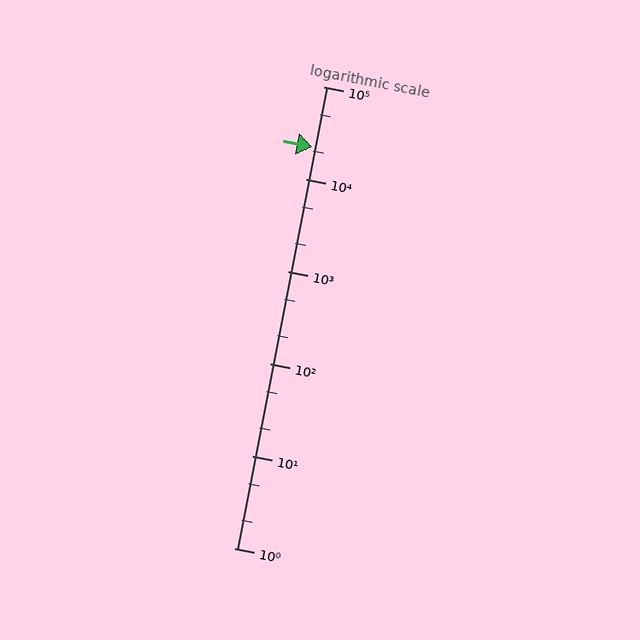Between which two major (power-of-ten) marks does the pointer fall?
The pointer is between 10000 and 100000.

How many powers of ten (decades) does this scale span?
The scale spans 5 decades, from 1 to 100000.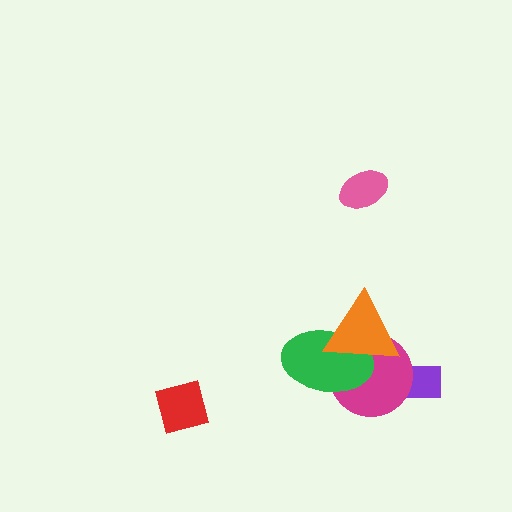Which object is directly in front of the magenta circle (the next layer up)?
The green ellipse is directly in front of the magenta circle.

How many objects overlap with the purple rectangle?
1 object overlaps with the purple rectangle.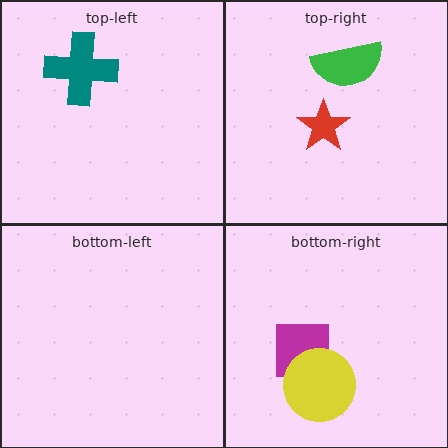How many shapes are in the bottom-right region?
2.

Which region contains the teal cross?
The top-left region.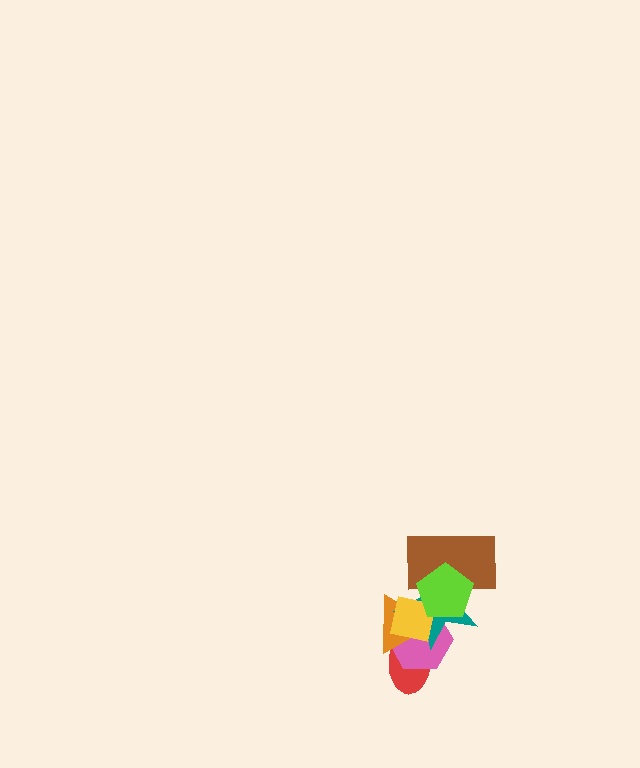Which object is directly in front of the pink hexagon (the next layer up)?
The orange triangle is directly in front of the pink hexagon.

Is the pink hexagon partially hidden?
Yes, it is partially covered by another shape.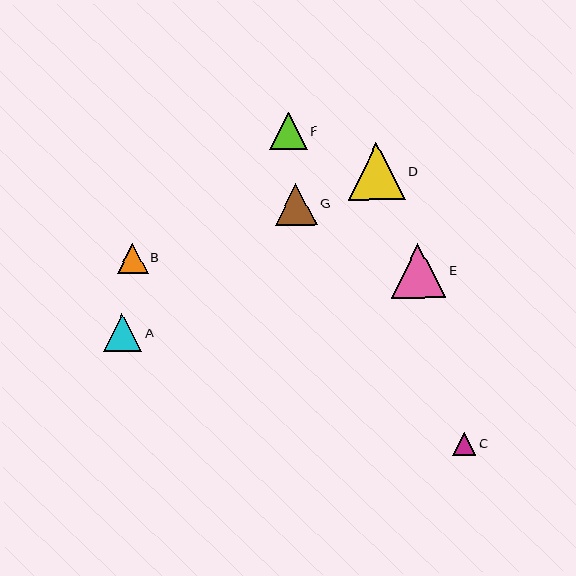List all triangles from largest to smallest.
From largest to smallest: D, E, G, A, F, B, C.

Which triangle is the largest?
Triangle D is the largest with a size of approximately 57 pixels.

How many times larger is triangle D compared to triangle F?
Triangle D is approximately 1.5 times the size of triangle F.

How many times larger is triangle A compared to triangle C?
Triangle A is approximately 1.7 times the size of triangle C.